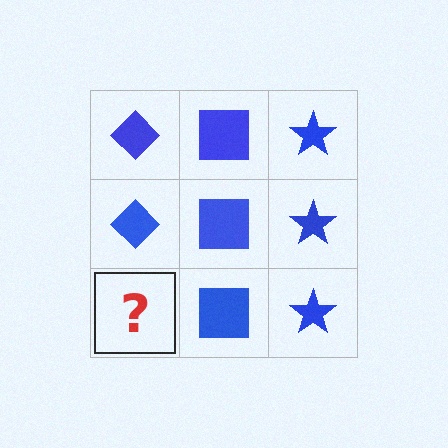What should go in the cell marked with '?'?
The missing cell should contain a blue diamond.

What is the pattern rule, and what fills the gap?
The rule is that each column has a consistent shape. The gap should be filled with a blue diamond.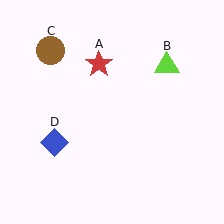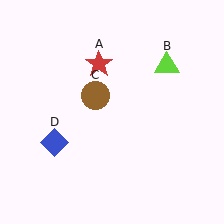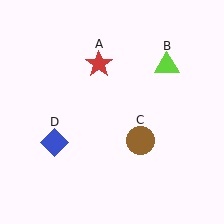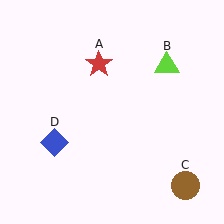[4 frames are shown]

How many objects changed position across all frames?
1 object changed position: brown circle (object C).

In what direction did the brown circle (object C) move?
The brown circle (object C) moved down and to the right.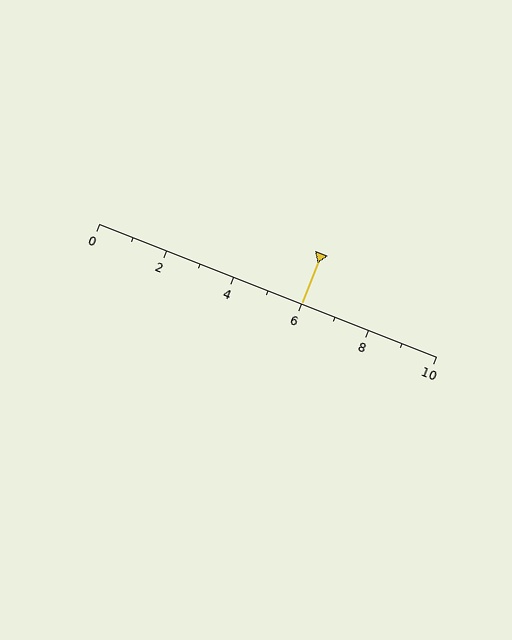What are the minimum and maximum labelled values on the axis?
The axis runs from 0 to 10.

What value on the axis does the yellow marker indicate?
The marker indicates approximately 6.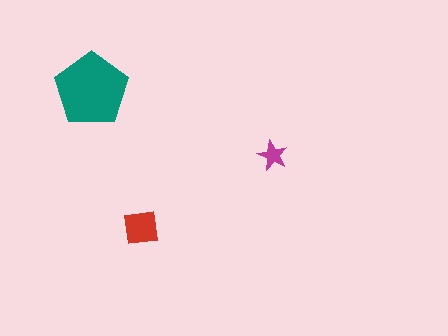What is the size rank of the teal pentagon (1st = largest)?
1st.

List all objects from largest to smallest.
The teal pentagon, the red square, the magenta star.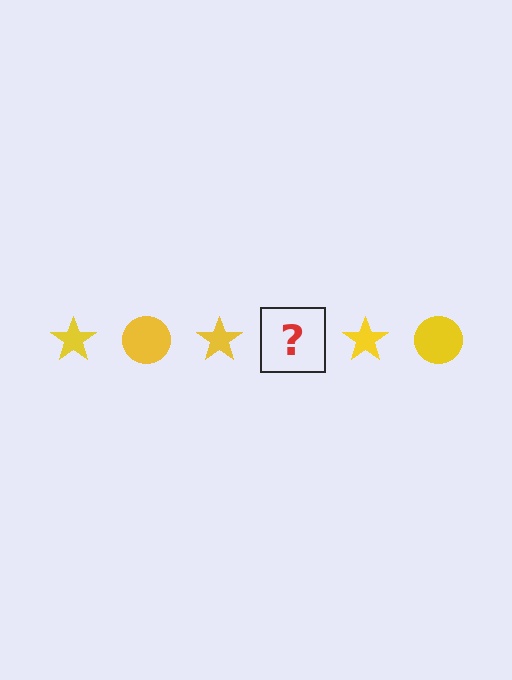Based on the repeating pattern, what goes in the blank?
The blank should be a yellow circle.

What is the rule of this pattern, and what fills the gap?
The rule is that the pattern cycles through star, circle shapes in yellow. The gap should be filled with a yellow circle.